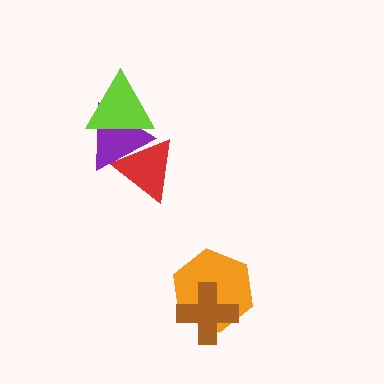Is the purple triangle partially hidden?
Yes, it is partially covered by another shape.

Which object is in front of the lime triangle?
The red triangle is in front of the lime triangle.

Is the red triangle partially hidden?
No, no other shape covers it.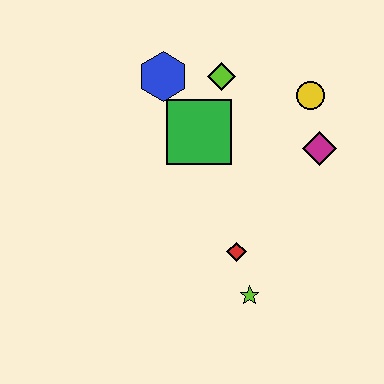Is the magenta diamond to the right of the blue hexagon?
Yes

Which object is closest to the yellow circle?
The magenta diamond is closest to the yellow circle.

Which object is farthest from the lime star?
The blue hexagon is farthest from the lime star.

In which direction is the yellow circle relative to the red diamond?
The yellow circle is above the red diamond.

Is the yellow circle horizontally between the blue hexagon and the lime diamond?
No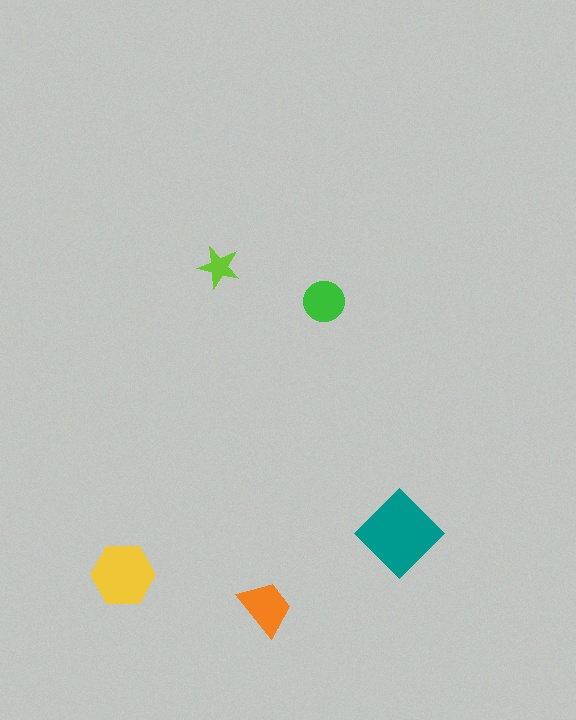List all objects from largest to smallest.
The teal diamond, the yellow hexagon, the orange trapezoid, the green circle, the lime star.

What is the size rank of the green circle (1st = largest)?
4th.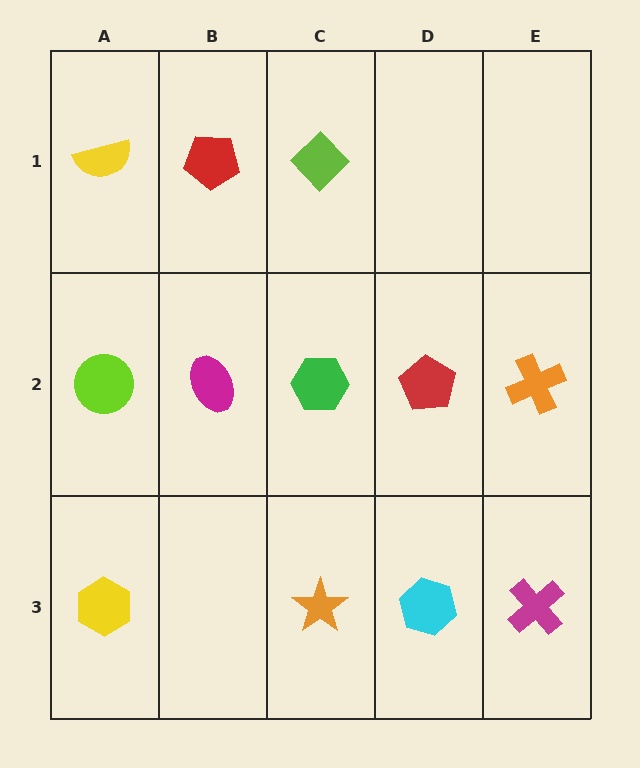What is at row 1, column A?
A yellow semicircle.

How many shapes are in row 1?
3 shapes.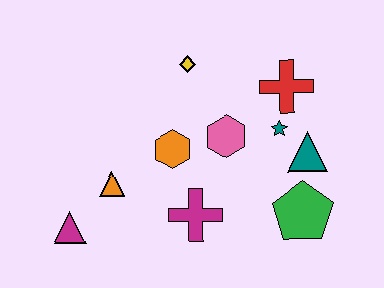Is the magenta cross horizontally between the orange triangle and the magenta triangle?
No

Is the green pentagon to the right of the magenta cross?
Yes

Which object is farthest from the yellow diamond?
The magenta triangle is farthest from the yellow diamond.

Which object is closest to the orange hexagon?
The pink hexagon is closest to the orange hexagon.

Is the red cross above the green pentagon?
Yes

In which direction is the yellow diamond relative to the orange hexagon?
The yellow diamond is above the orange hexagon.